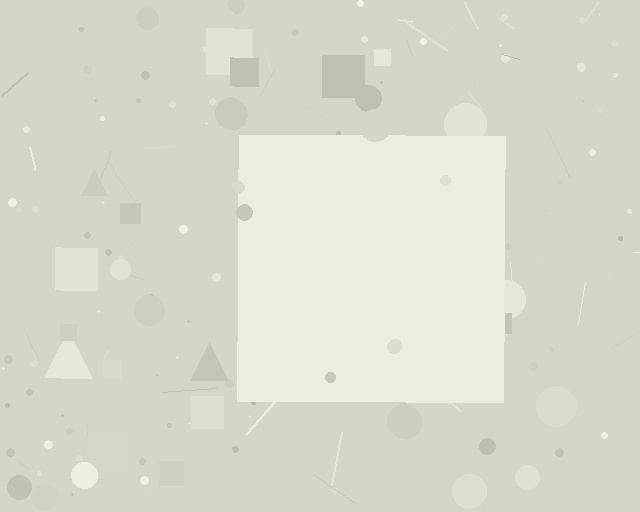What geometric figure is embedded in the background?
A square is embedded in the background.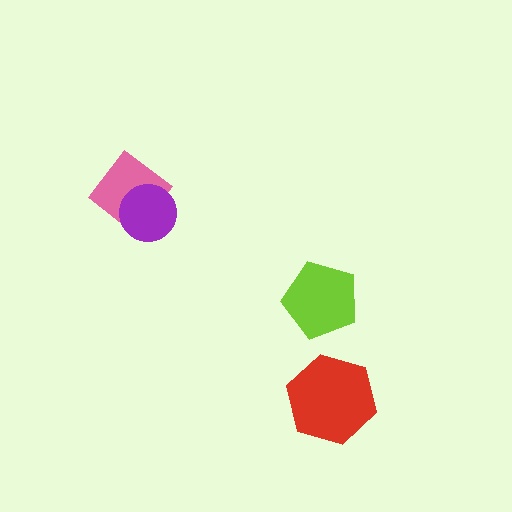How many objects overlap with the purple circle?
1 object overlaps with the purple circle.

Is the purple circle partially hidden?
No, no other shape covers it.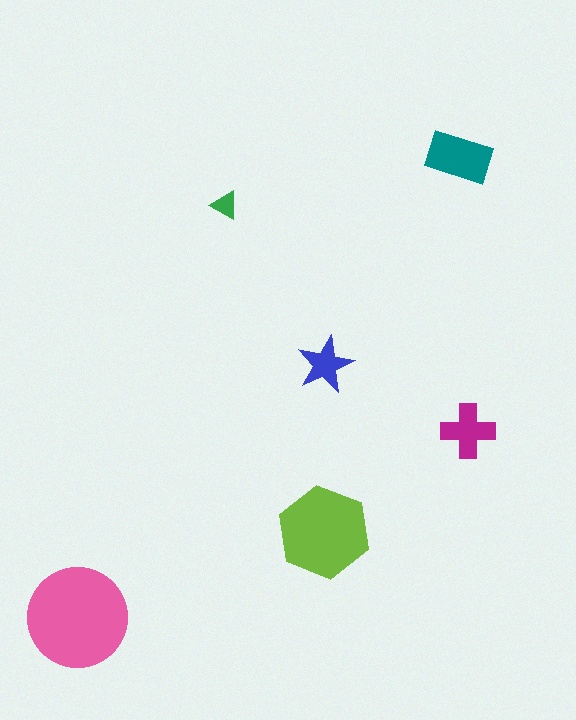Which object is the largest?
The pink circle.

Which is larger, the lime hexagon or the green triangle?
The lime hexagon.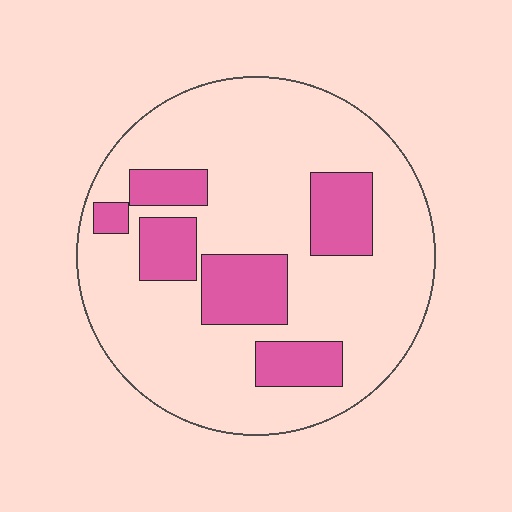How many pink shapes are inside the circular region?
6.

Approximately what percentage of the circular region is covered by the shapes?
Approximately 25%.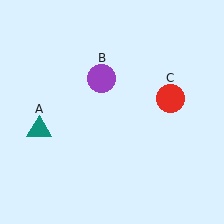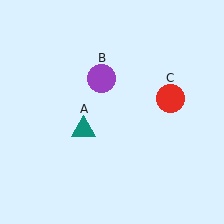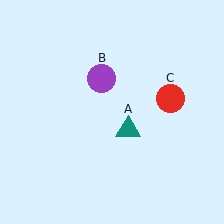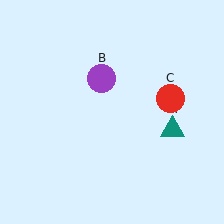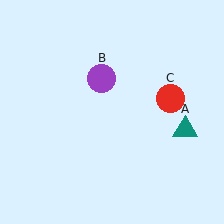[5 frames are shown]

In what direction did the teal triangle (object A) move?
The teal triangle (object A) moved right.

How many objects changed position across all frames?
1 object changed position: teal triangle (object A).